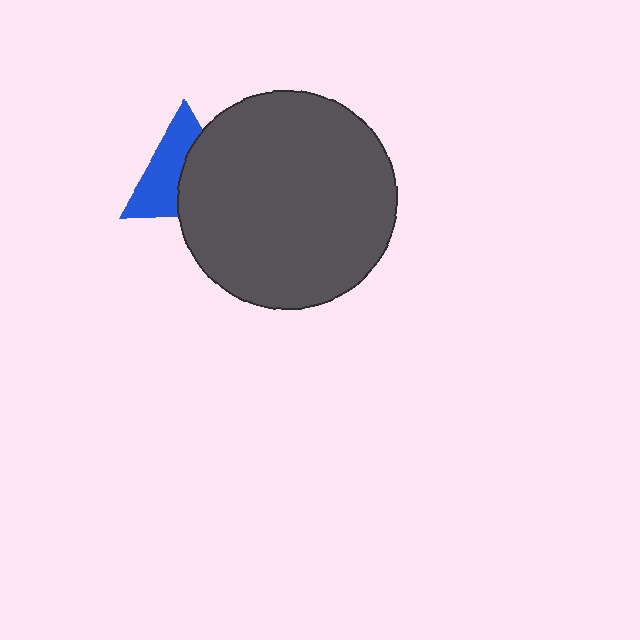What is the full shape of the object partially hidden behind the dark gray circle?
The partially hidden object is a blue triangle.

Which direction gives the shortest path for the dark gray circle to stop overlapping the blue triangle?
Moving right gives the shortest separation.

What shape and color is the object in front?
The object in front is a dark gray circle.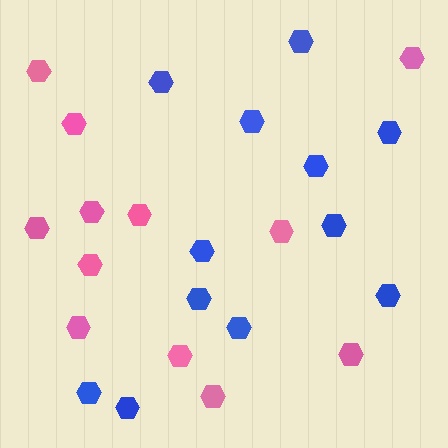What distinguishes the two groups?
There are 2 groups: one group of pink hexagons (12) and one group of blue hexagons (12).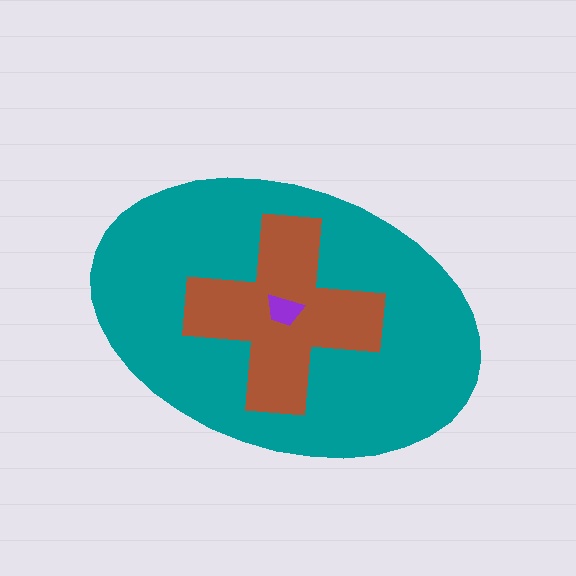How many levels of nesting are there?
3.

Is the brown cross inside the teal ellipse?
Yes.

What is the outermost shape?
The teal ellipse.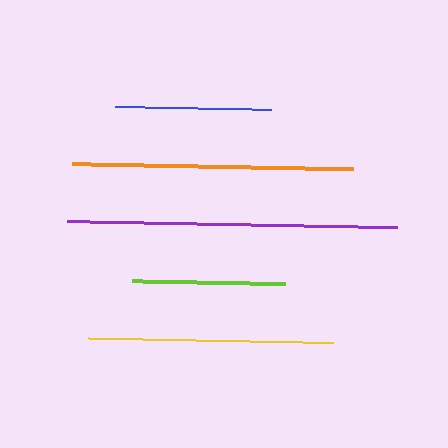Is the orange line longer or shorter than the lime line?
The orange line is longer than the lime line.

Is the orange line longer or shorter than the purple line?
The purple line is longer than the orange line.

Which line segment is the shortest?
The lime line is the shortest at approximately 153 pixels.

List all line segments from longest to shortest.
From longest to shortest: purple, orange, yellow, blue, lime.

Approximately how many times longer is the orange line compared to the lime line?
The orange line is approximately 1.8 times the length of the lime line.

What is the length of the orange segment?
The orange segment is approximately 281 pixels long.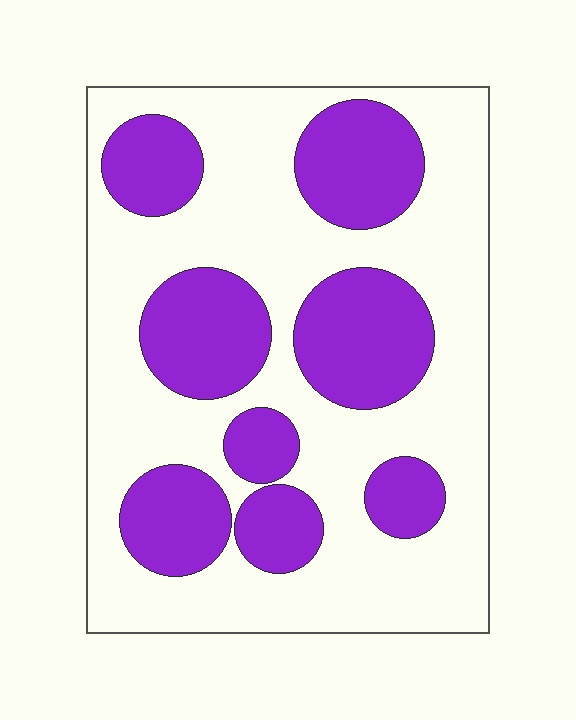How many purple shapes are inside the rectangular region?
8.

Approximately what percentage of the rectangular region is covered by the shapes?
Approximately 35%.